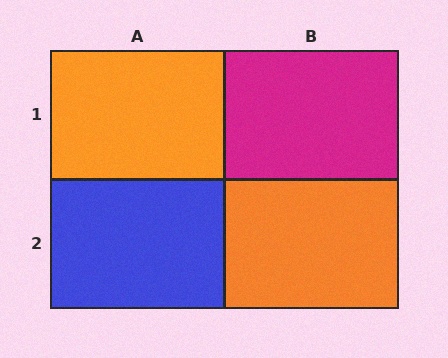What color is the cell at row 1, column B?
Magenta.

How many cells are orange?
2 cells are orange.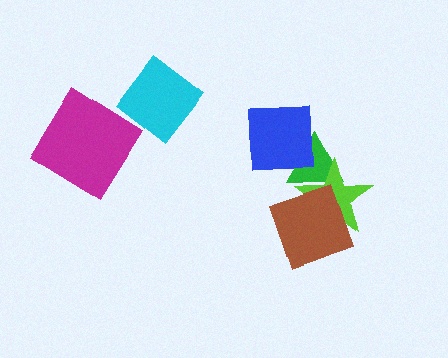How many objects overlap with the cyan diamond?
0 objects overlap with the cyan diamond.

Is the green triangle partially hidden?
Yes, it is partially covered by another shape.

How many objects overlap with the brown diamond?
2 objects overlap with the brown diamond.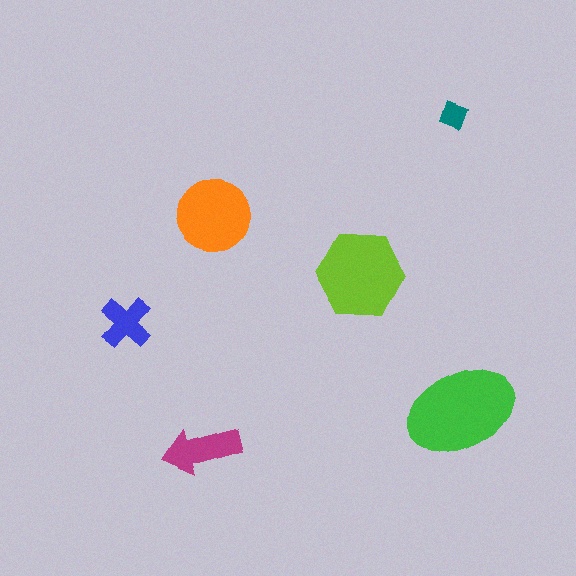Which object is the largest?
The green ellipse.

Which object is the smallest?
The teal diamond.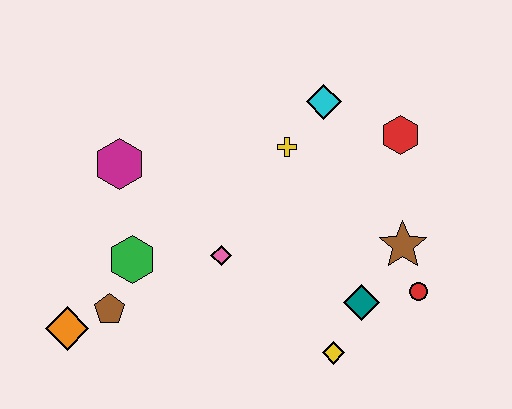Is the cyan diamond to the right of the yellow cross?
Yes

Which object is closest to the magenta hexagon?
The green hexagon is closest to the magenta hexagon.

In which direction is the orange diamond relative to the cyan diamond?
The orange diamond is to the left of the cyan diamond.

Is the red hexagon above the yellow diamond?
Yes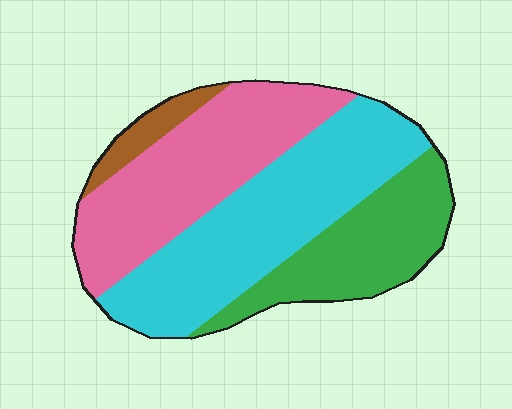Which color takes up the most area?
Cyan, at roughly 40%.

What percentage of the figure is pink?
Pink covers 33% of the figure.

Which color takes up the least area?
Brown, at roughly 5%.